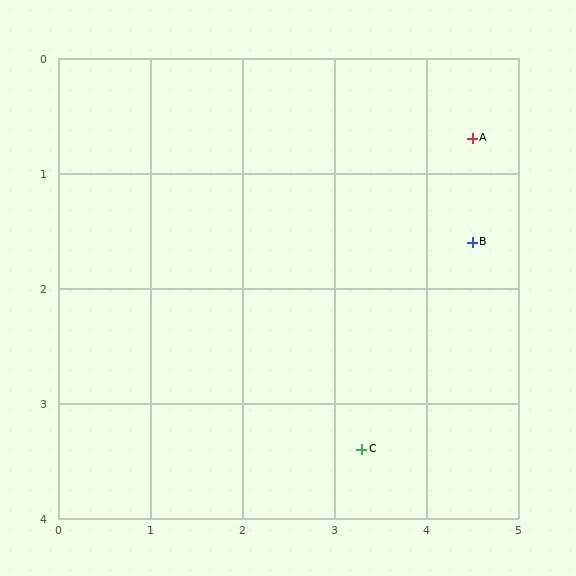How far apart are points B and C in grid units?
Points B and C are about 2.2 grid units apart.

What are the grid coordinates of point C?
Point C is at approximately (3.3, 3.4).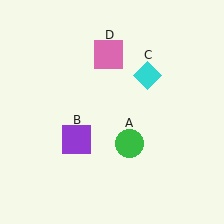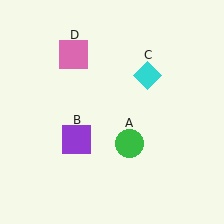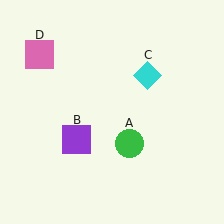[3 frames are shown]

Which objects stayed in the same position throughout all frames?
Green circle (object A) and purple square (object B) and cyan diamond (object C) remained stationary.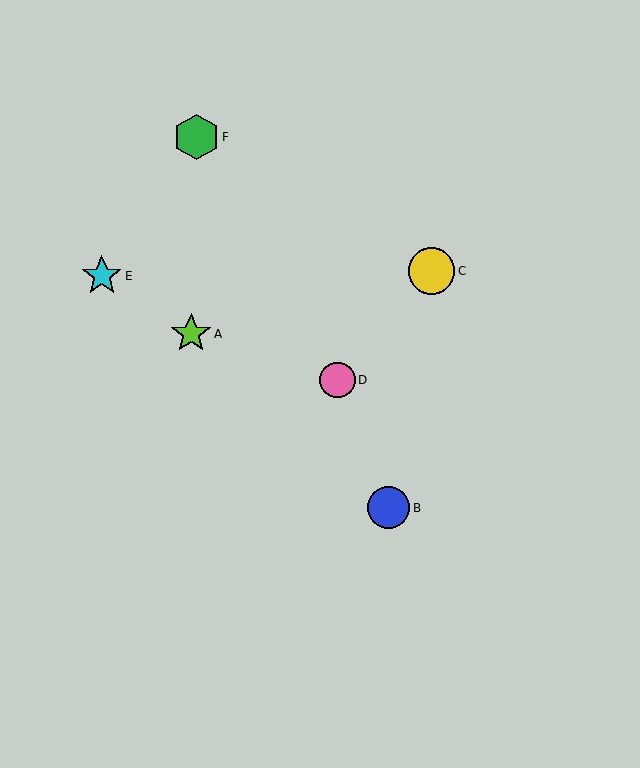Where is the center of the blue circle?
The center of the blue circle is at (388, 508).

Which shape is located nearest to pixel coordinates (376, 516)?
The blue circle (labeled B) at (388, 508) is nearest to that location.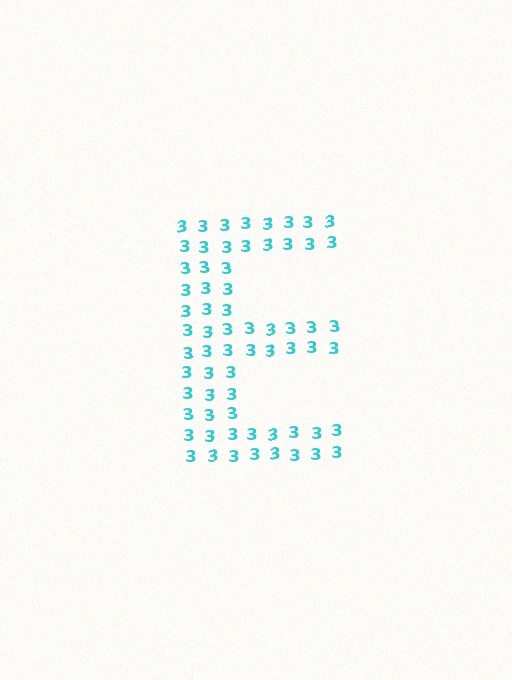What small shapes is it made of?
It is made of small digit 3's.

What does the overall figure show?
The overall figure shows the letter E.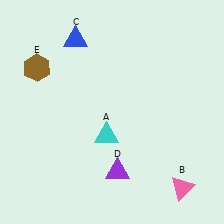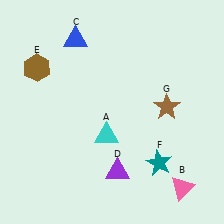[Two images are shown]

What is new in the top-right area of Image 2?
A brown star (G) was added in the top-right area of Image 2.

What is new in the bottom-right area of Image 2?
A teal star (F) was added in the bottom-right area of Image 2.